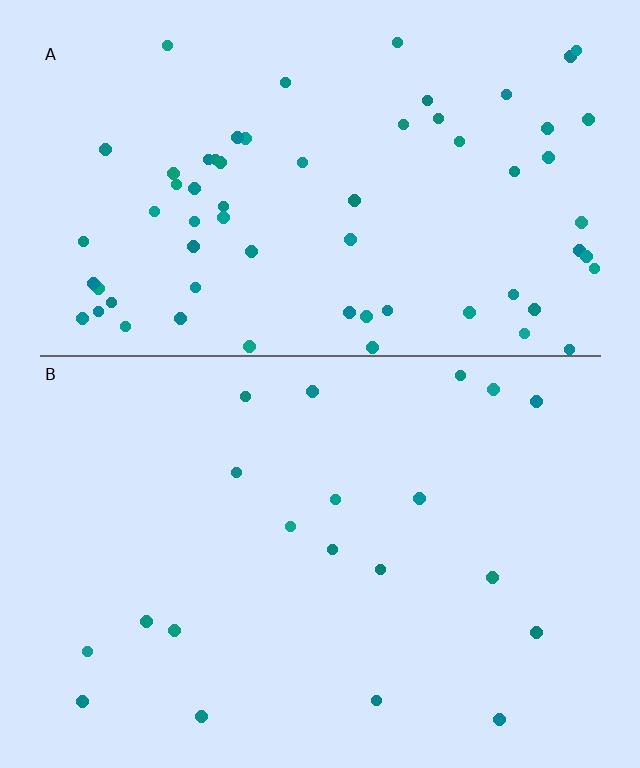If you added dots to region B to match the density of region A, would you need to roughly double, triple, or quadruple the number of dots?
Approximately triple.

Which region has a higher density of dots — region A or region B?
A (the top).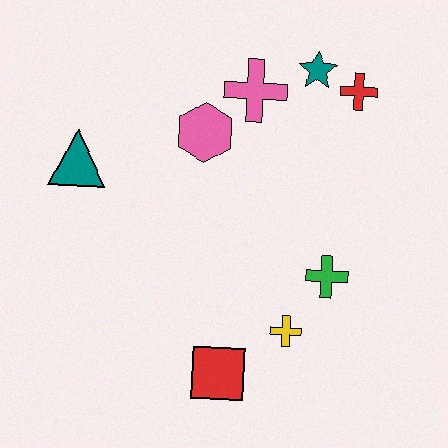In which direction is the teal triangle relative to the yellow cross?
The teal triangle is to the left of the yellow cross.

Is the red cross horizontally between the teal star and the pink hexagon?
No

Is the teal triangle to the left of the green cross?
Yes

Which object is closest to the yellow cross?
The green cross is closest to the yellow cross.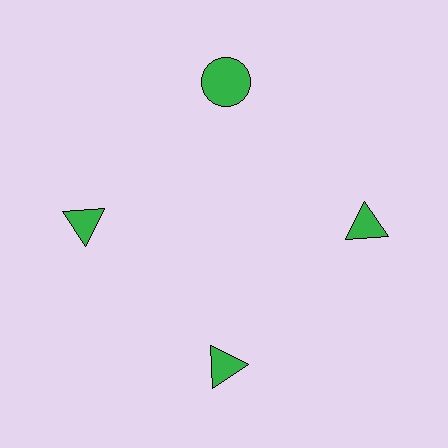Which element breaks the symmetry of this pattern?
The green circle at roughly the 12 o'clock position breaks the symmetry. All other shapes are green triangles.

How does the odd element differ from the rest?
It has a different shape: circle instead of triangle.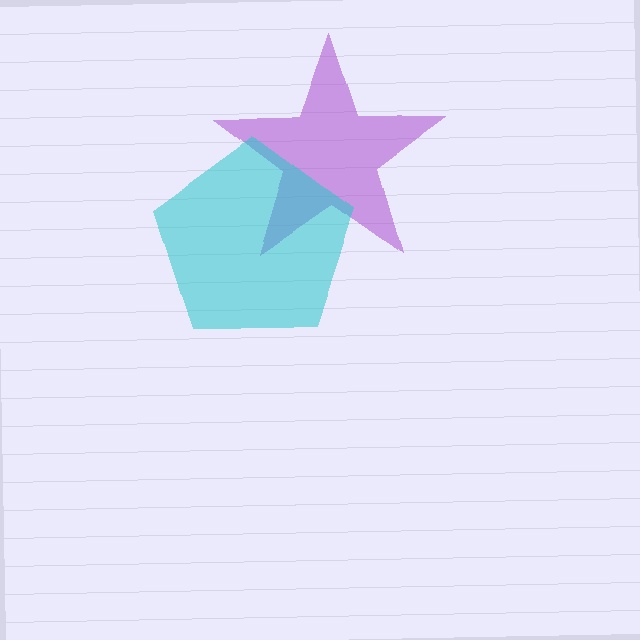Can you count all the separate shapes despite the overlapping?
Yes, there are 2 separate shapes.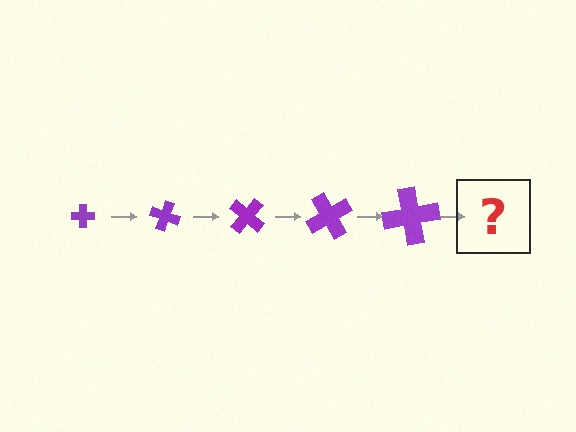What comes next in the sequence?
The next element should be a cross, larger than the previous one and rotated 100 degrees from the start.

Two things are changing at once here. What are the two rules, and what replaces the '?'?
The two rules are that the cross grows larger each step and it rotates 20 degrees each step. The '?' should be a cross, larger than the previous one and rotated 100 degrees from the start.